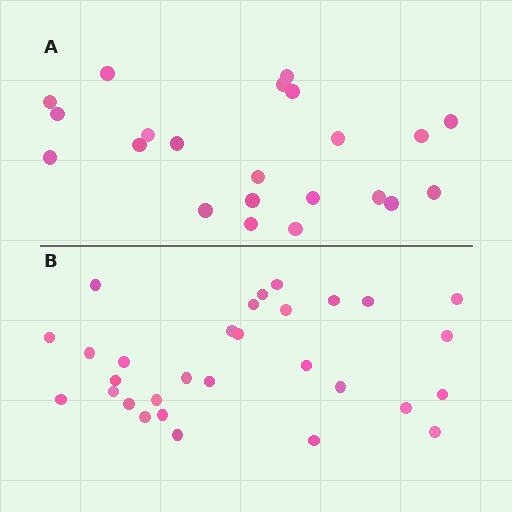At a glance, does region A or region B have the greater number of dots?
Region B (the bottom region) has more dots.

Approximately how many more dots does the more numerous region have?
Region B has roughly 8 or so more dots than region A.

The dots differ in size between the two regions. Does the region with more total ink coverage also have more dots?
No. Region A has more total ink coverage because its dots are larger, but region B actually contains more individual dots. Total area can be misleading — the number of items is what matters here.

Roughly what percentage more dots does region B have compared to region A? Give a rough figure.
About 35% more.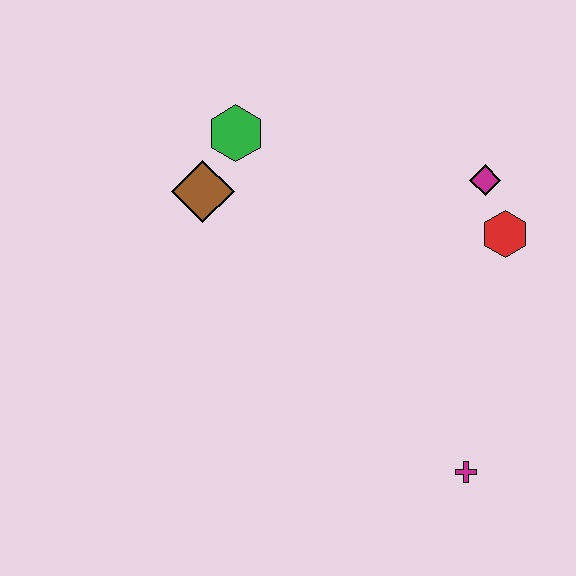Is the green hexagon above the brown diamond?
Yes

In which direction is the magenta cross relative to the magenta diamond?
The magenta cross is below the magenta diamond.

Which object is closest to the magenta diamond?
The red hexagon is closest to the magenta diamond.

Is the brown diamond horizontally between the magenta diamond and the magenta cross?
No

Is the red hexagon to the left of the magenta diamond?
No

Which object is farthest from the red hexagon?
The brown diamond is farthest from the red hexagon.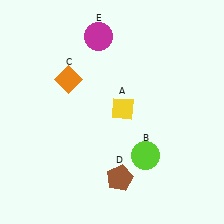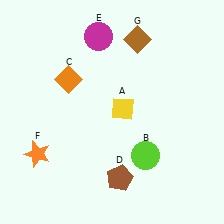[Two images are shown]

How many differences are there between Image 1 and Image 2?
There are 2 differences between the two images.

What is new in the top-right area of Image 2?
A brown diamond (G) was added in the top-right area of Image 2.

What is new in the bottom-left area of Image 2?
An orange star (F) was added in the bottom-left area of Image 2.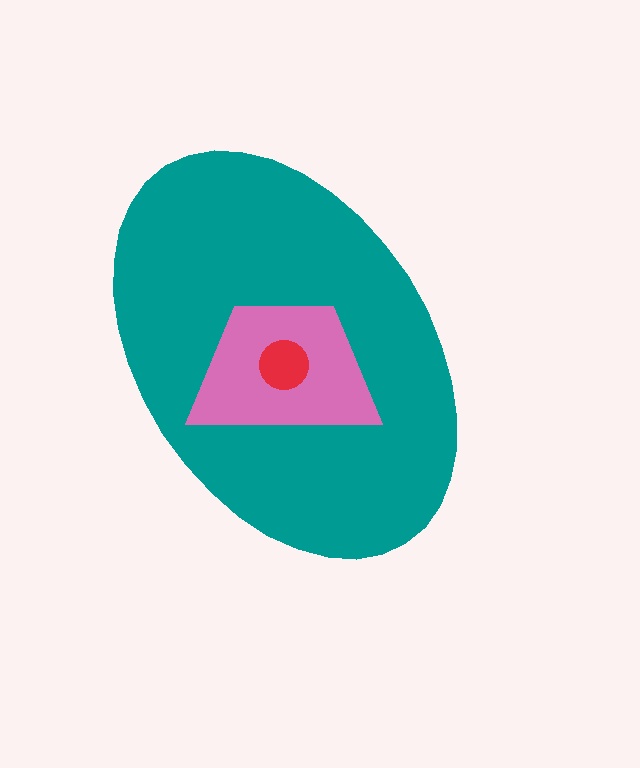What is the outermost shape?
The teal ellipse.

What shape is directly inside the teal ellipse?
The pink trapezoid.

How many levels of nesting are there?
3.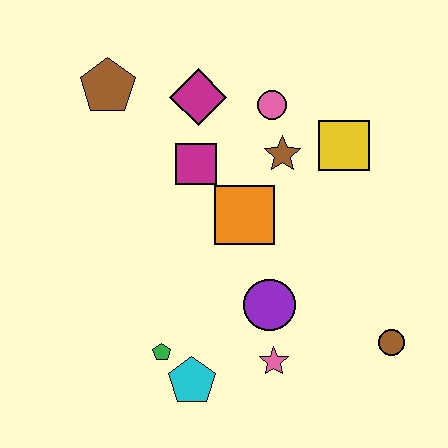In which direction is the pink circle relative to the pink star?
The pink circle is above the pink star.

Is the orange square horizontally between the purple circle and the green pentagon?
Yes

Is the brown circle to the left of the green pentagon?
No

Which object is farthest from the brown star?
The cyan pentagon is farthest from the brown star.